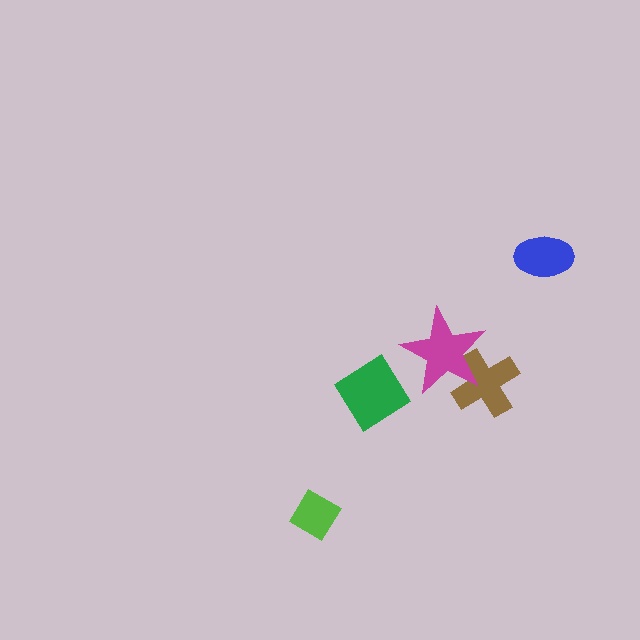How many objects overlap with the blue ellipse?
0 objects overlap with the blue ellipse.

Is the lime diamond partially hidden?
No, no other shape covers it.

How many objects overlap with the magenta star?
1 object overlaps with the magenta star.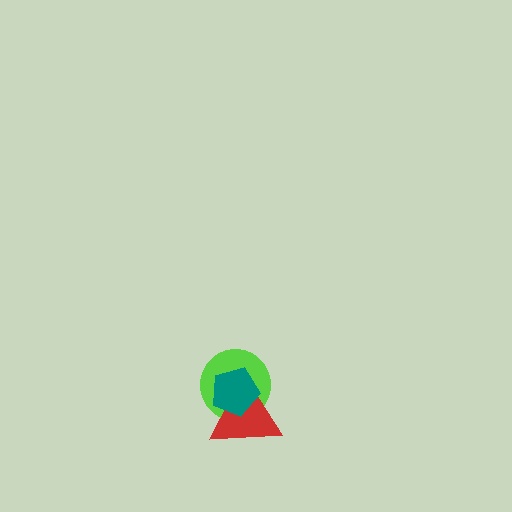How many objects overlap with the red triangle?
2 objects overlap with the red triangle.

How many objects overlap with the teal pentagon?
2 objects overlap with the teal pentagon.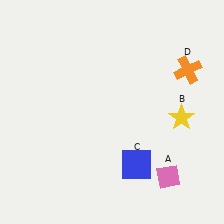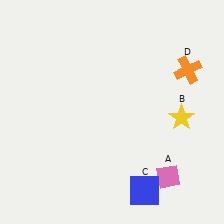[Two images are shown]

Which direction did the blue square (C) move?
The blue square (C) moved down.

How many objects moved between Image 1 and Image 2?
1 object moved between the two images.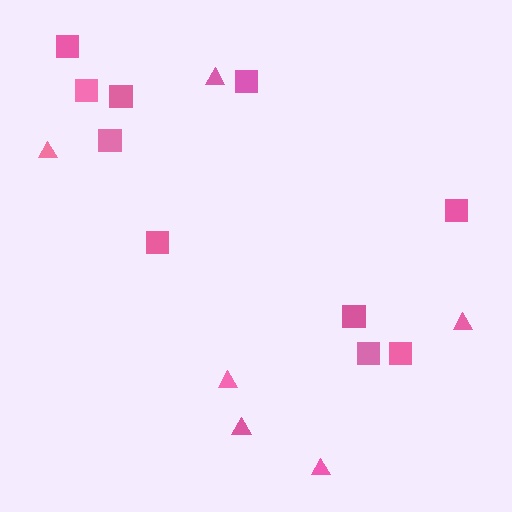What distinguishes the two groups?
There are 2 groups: one group of squares (10) and one group of triangles (6).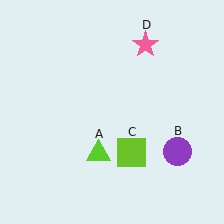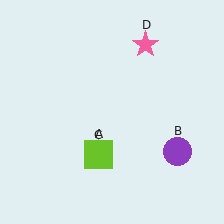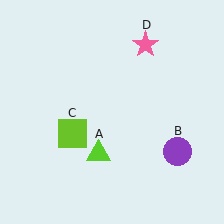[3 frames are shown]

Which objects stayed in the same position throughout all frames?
Lime triangle (object A) and purple circle (object B) and pink star (object D) remained stationary.